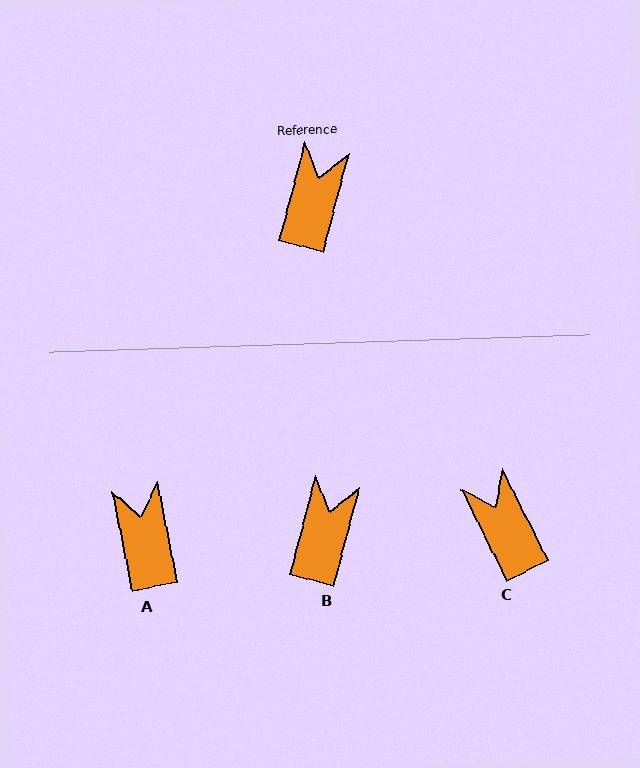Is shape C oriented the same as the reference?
No, it is off by about 41 degrees.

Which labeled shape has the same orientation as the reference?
B.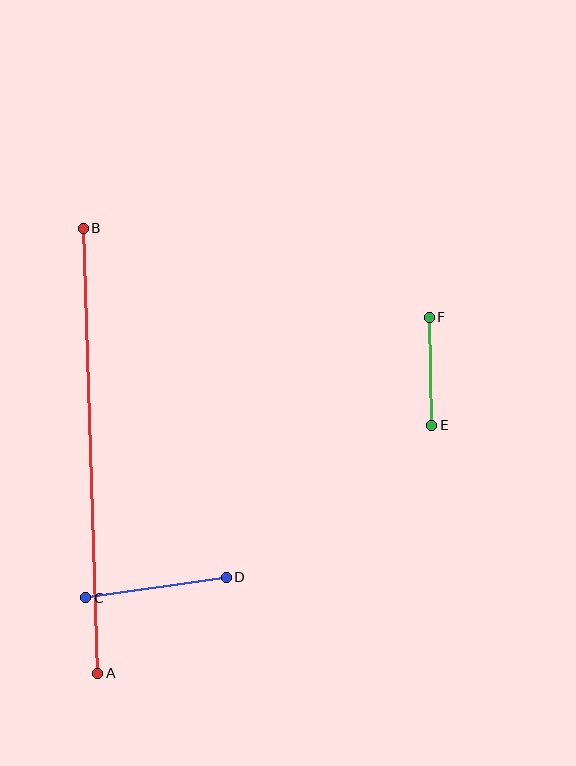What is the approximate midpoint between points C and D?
The midpoint is at approximately (156, 588) pixels.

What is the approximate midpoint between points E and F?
The midpoint is at approximately (430, 371) pixels.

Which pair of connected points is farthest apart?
Points A and B are farthest apart.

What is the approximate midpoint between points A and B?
The midpoint is at approximately (91, 451) pixels.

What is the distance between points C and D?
The distance is approximately 142 pixels.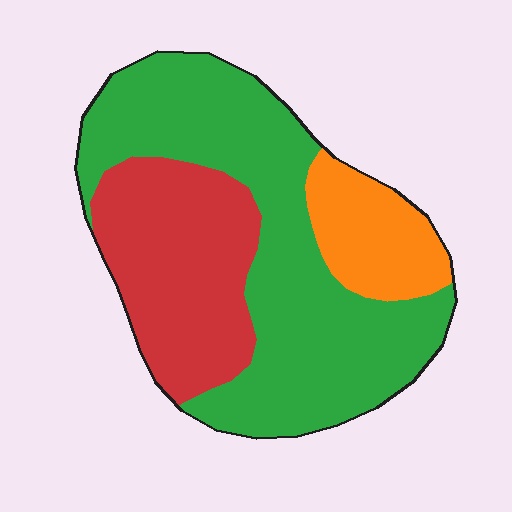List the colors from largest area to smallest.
From largest to smallest: green, red, orange.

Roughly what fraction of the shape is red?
Red covers 30% of the shape.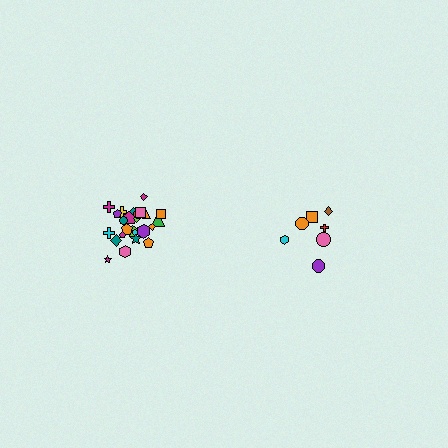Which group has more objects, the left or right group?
The left group.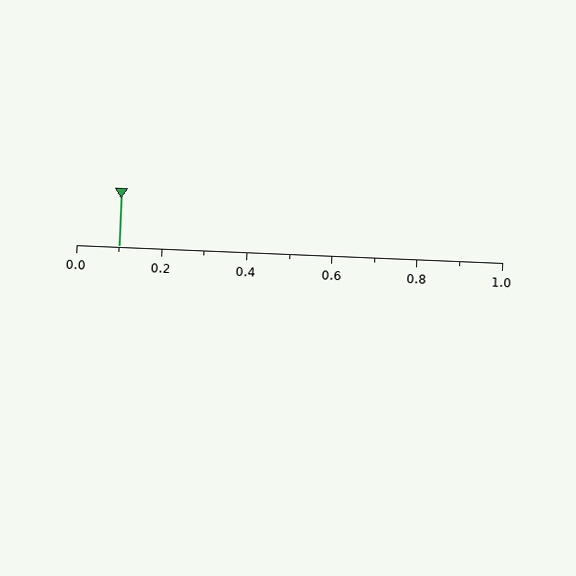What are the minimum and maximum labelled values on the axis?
The axis runs from 0.0 to 1.0.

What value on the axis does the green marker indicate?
The marker indicates approximately 0.1.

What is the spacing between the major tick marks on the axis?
The major ticks are spaced 0.2 apart.